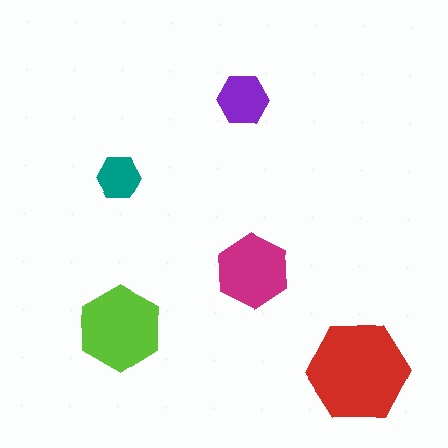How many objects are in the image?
There are 5 objects in the image.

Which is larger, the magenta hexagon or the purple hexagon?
The magenta one.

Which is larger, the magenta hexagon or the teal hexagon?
The magenta one.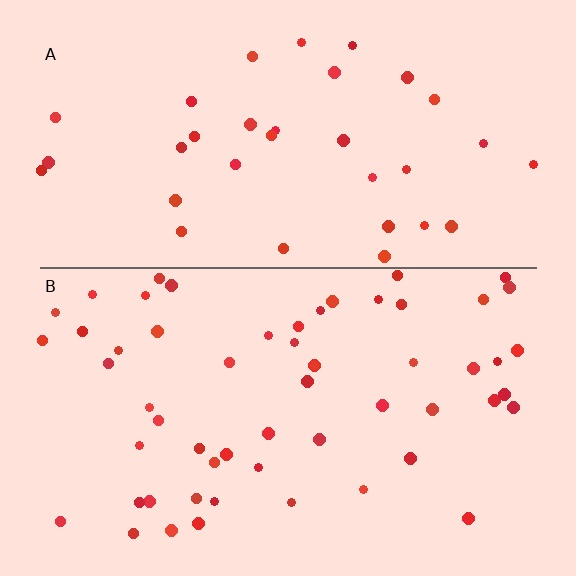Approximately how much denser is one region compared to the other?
Approximately 1.7× — region B over region A.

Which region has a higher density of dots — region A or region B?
B (the bottom).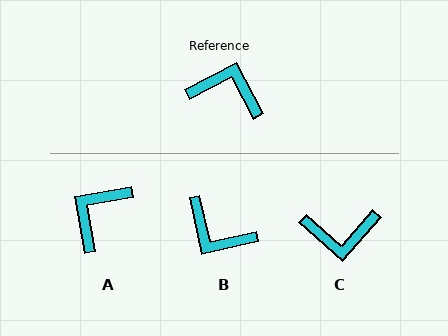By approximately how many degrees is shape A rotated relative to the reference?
Approximately 72 degrees counter-clockwise.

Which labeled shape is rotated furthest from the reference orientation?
B, about 165 degrees away.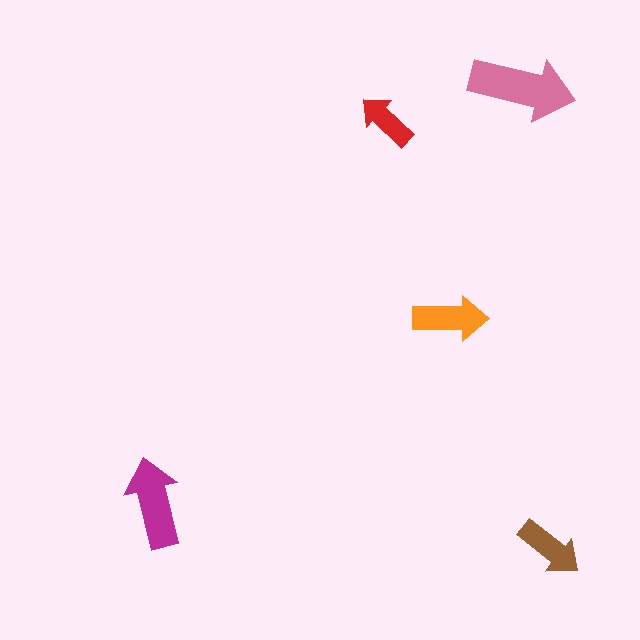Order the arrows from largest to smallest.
the pink one, the magenta one, the orange one, the brown one, the red one.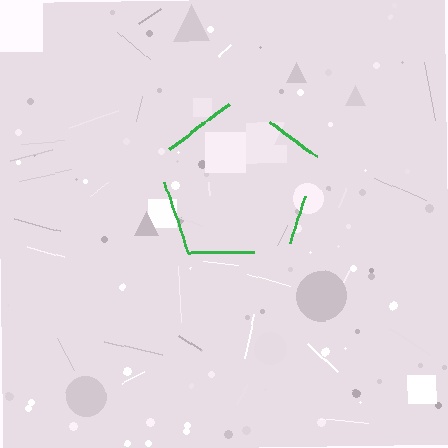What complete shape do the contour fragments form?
The contour fragments form a pentagon.